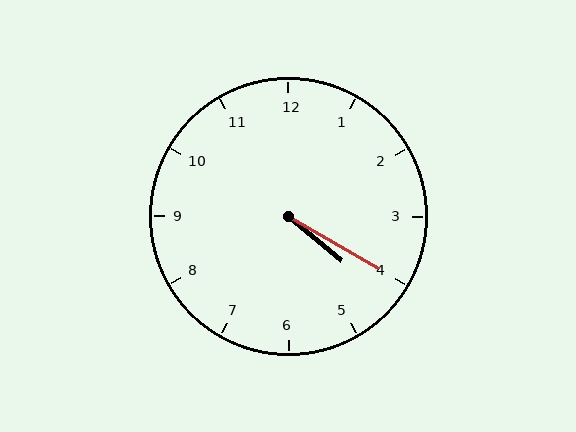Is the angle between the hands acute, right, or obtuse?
It is acute.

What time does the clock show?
4:20.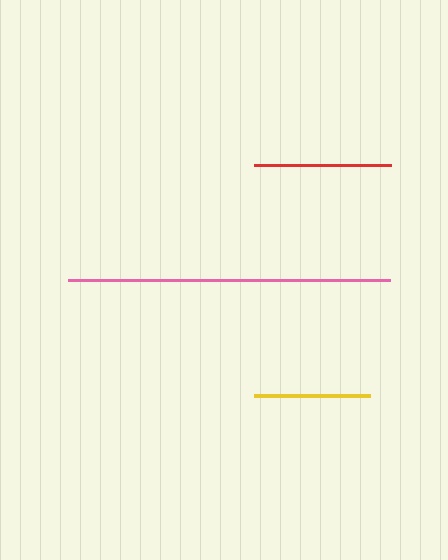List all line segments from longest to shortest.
From longest to shortest: pink, red, yellow.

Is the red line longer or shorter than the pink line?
The pink line is longer than the red line.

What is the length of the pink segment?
The pink segment is approximately 322 pixels long.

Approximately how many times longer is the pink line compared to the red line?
The pink line is approximately 2.3 times the length of the red line.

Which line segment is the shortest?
The yellow line is the shortest at approximately 116 pixels.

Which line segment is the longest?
The pink line is the longest at approximately 322 pixels.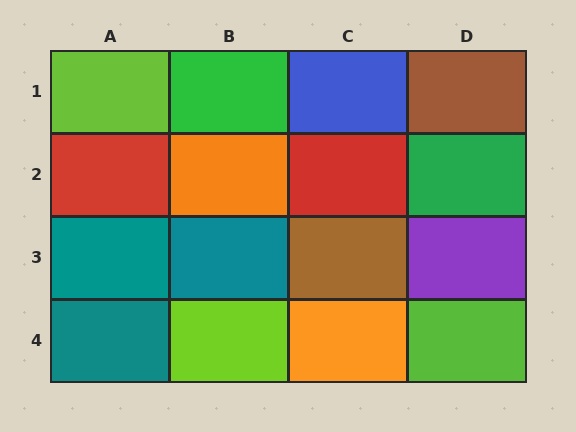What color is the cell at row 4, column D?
Lime.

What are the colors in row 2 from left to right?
Red, orange, red, green.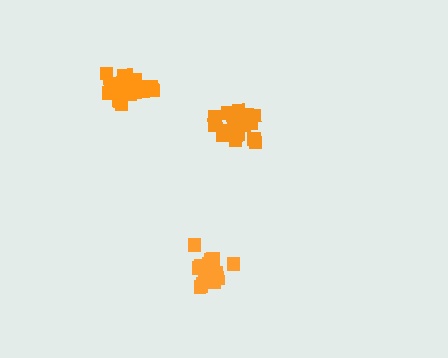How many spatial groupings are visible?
There are 3 spatial groupings.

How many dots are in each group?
Group 1: 19 dots, Group 2: 20 dots, Group 3: 21 dots (60 total).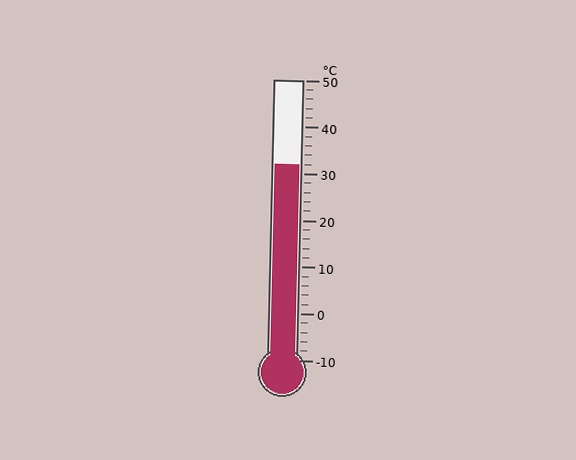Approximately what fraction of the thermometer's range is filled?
The thermometer is filled to approximately 70% of its range.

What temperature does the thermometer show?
The thermometer shows approximately 32°C.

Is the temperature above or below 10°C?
The temperature is above 10°C.